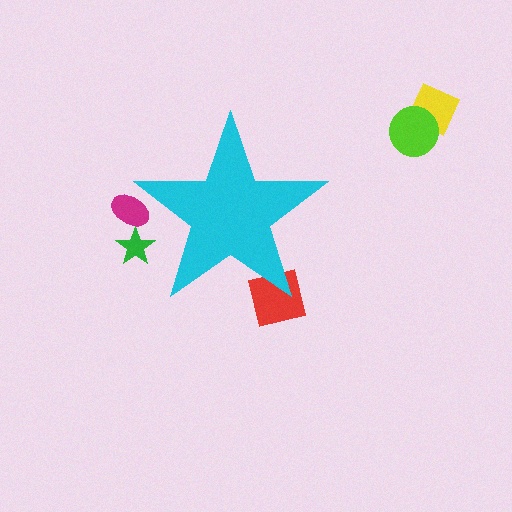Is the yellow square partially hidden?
No, the yellow square is fully visible.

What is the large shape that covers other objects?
A cyan star.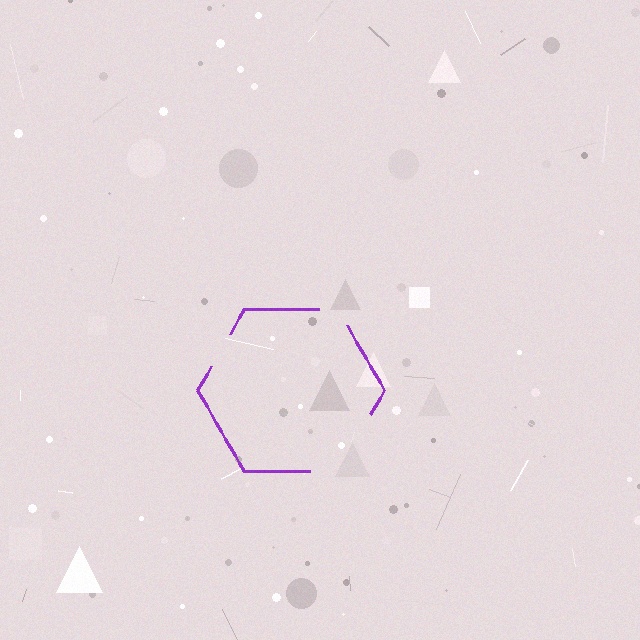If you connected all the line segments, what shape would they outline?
They would outline a hexagon.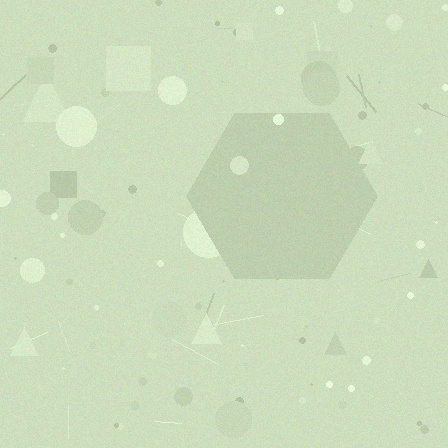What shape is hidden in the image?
A hexagon is hidden in the image.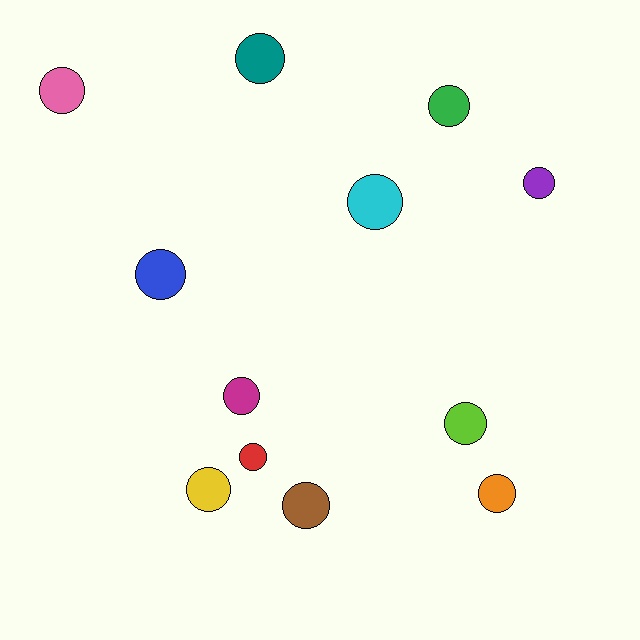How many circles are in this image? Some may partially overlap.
There are 12 circles.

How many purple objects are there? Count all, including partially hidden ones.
There is 1 purple object.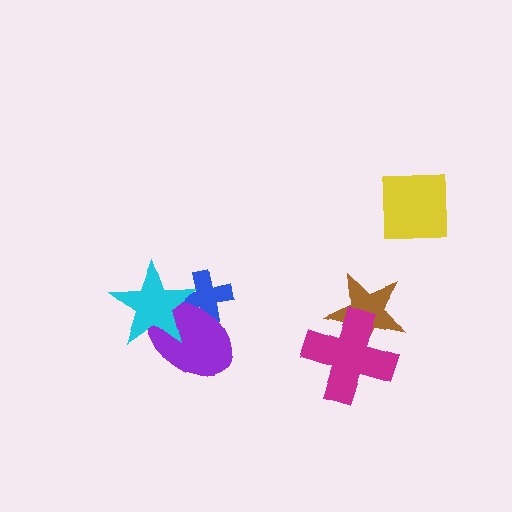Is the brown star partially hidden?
Yes, it is partially covered by another shape.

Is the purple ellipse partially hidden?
Yes, it is partially covered by another shape.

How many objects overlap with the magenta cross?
1 object overlaps with the magenta cross.